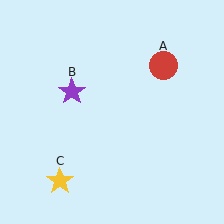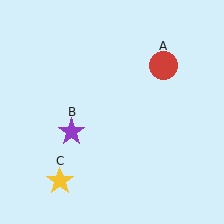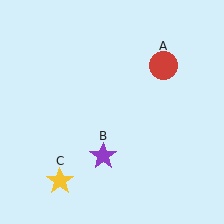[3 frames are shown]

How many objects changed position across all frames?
1 object changed position: purple star (object B).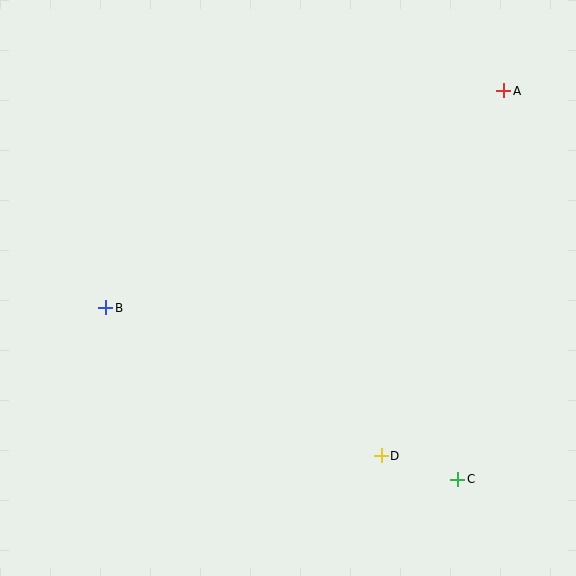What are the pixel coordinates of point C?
Point C is at (458, 479).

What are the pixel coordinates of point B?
Point B is at (106, 308).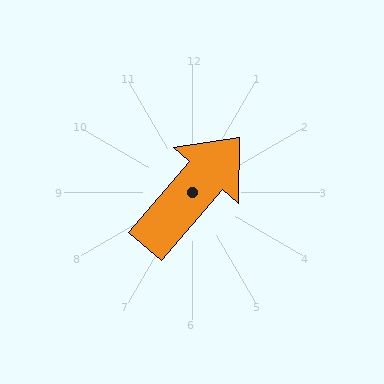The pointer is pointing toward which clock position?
Roughly 1 o'clock.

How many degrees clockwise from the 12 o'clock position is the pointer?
Approximately 41 degrees.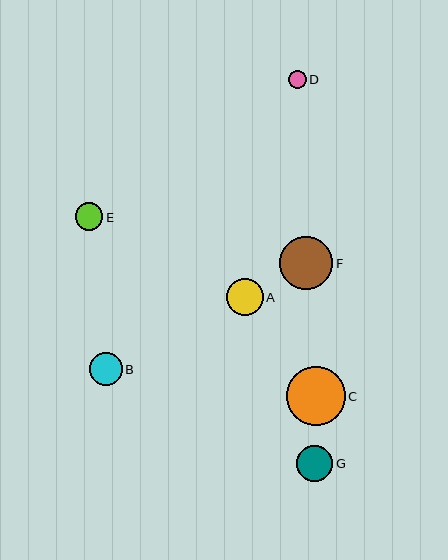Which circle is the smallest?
Circle D is the smallest with a size of approximately 18 pixels.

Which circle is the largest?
Circle C is the largest with a size of approximately 59 pixels.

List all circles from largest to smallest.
From largest to smallest: C, F, A, G, B, E, D.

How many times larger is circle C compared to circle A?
Circle C is approximately 1.6 times the size of circle A.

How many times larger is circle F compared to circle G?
Circle F is approximately 1.5 times the size of circle G.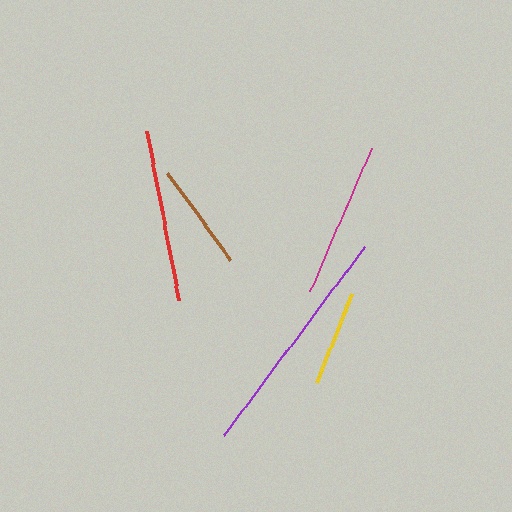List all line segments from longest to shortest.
From longest to shortest: purple, red, magenta, brown, yellow.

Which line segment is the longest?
The purple line is the longest at approximately 236 pixels.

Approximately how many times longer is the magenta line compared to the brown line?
The magenta line is approximately 1.4 times the length of the brown line.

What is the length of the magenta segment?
The magenta segment is approximately 155 pixels long.